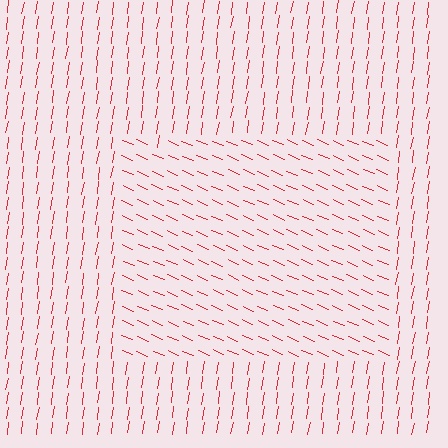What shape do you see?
I see a rectangle.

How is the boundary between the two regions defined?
The boundary is defined purely by a change in line orientation (approximately 76 degrees difference). All lines are the same color and thickness.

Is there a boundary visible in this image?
Yes, there is a texture boundary formed by a change in line orientation.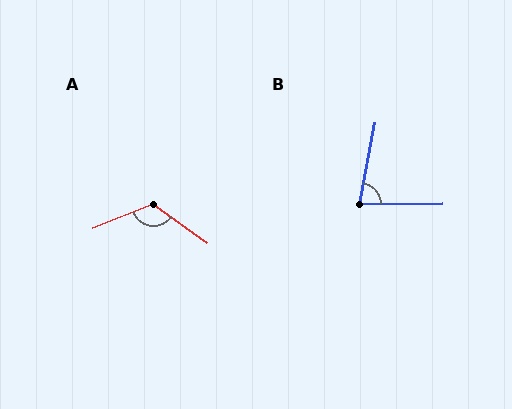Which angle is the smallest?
B, at approximately 78 degrees.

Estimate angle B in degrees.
Approximately 78 degrees.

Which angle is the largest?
A, at approximately 123 degrees.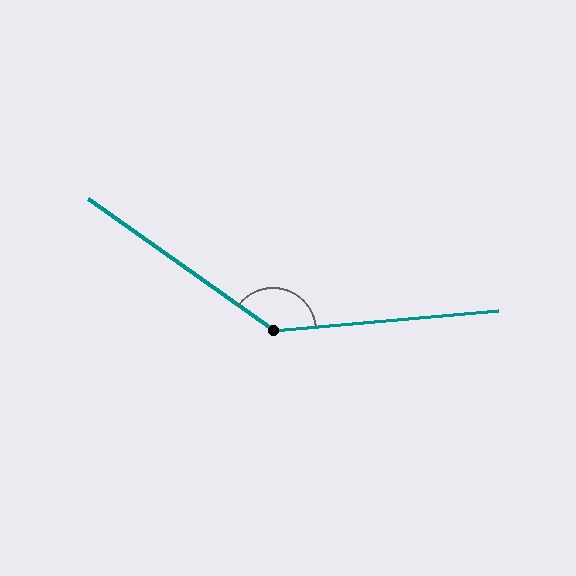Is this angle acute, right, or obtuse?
It is obtuse.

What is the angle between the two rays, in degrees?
Approximately 140 degrees.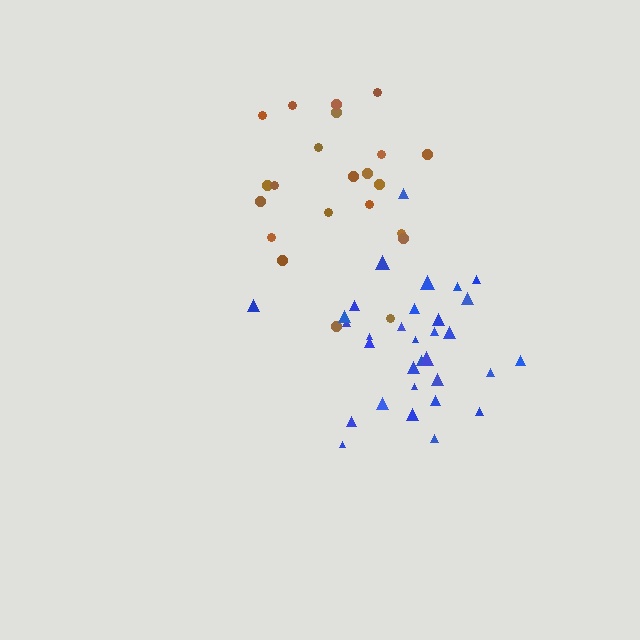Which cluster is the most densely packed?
Blue.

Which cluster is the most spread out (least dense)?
Brown.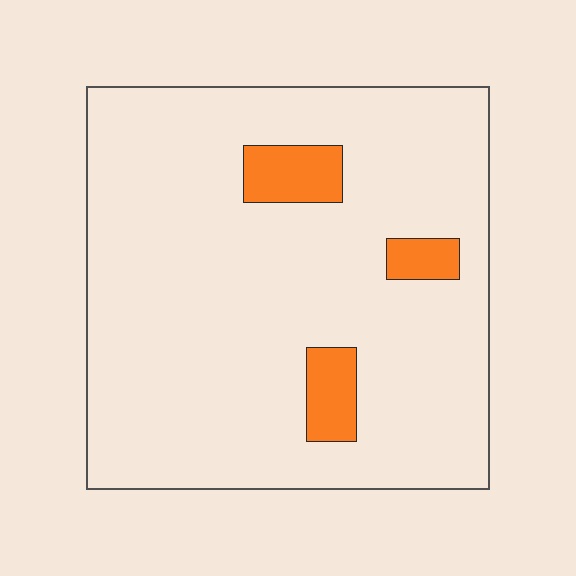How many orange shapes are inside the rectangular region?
3.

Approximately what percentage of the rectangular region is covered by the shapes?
Approximately 10%.